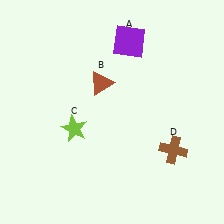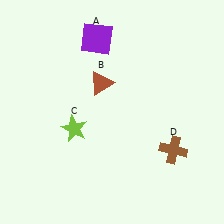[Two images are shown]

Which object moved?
The purple square (A) moved left.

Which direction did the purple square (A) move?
The purple square (A) moved left.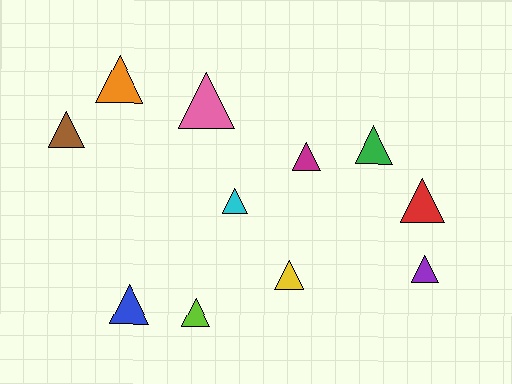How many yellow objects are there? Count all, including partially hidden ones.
There is 1 yellow object.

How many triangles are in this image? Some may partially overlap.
There are 11 triangles.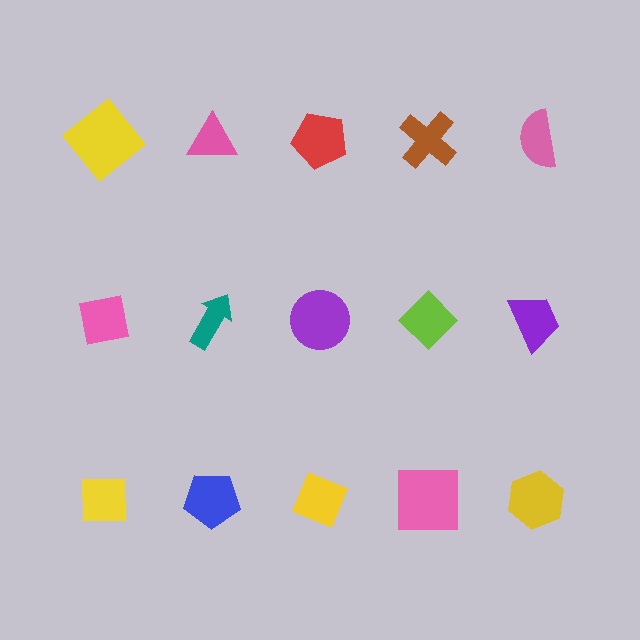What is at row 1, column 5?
A pink semicircle.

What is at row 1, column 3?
A red pentagon.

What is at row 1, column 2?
A pink triangle.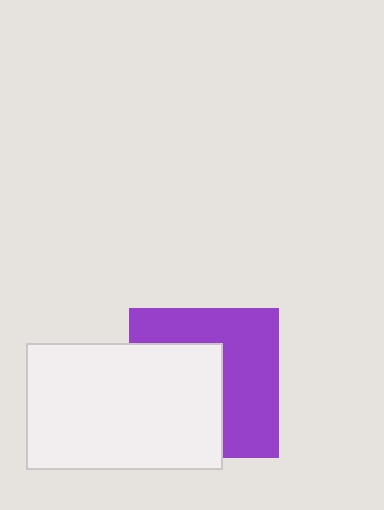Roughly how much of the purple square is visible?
About half of it is visible (roughly 52%).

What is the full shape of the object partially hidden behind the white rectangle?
The partially hidden object is a purple square.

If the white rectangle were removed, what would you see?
You would see the complete purple square.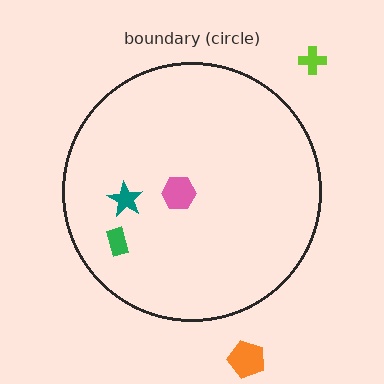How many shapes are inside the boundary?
3 inside, 2 outside.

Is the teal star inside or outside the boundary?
Inside.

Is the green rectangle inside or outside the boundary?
Inside.